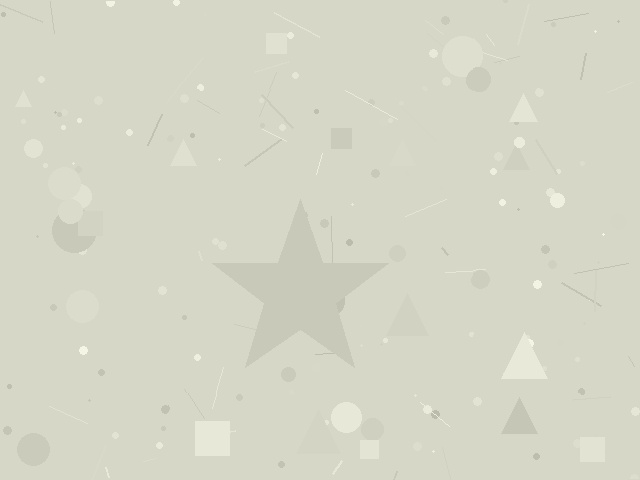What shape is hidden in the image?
A star is hidden in the image.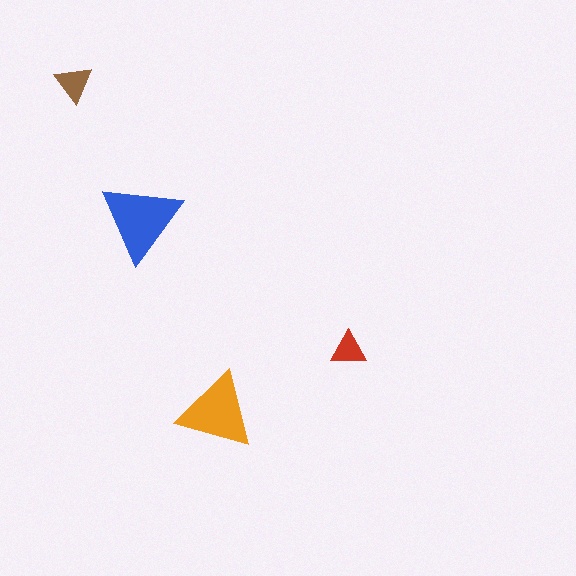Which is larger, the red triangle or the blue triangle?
The blue one.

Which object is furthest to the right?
The red triangle is rightmost.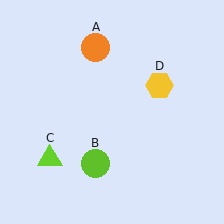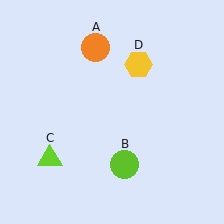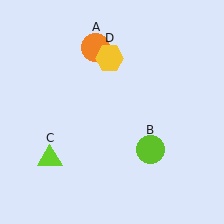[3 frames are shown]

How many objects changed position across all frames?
2 objects changed position: lime circle (object B), yellow hexagon (object D).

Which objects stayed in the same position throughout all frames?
Orange circle (object A) and lime triangle (object C) remained stationary.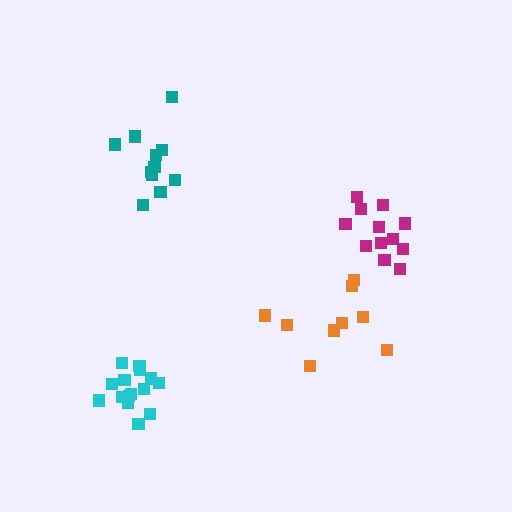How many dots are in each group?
Group 1: 11 dots, Group 2: 12 dots, Group 3: 15 dots, Group 4: 9 dots (47 total).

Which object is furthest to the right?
The magenta cluster is rightmost.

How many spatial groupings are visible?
There are 4 spatial groupings.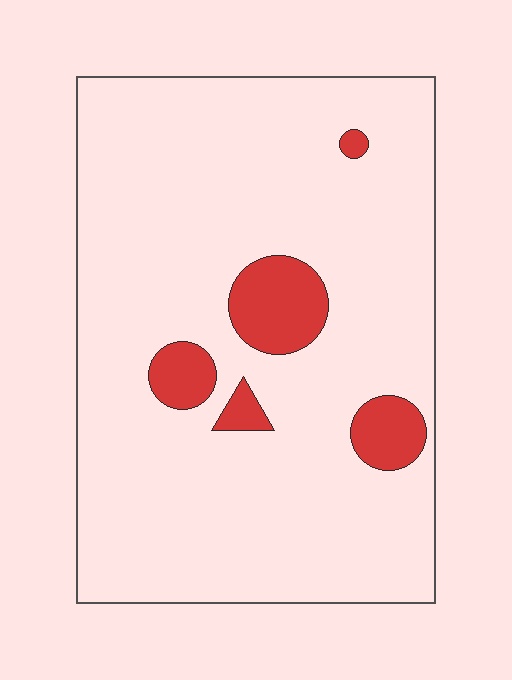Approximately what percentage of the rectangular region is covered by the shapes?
Approximately 10%.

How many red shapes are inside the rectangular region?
5.